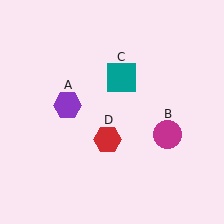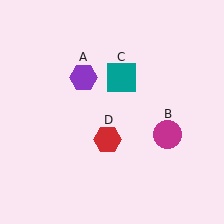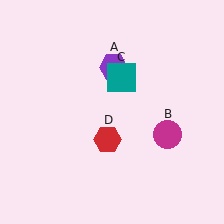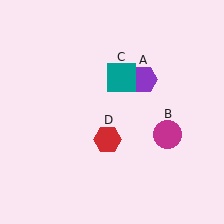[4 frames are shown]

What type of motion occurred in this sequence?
The purple hexagon (object A) rotated clockwise around the center of the scene.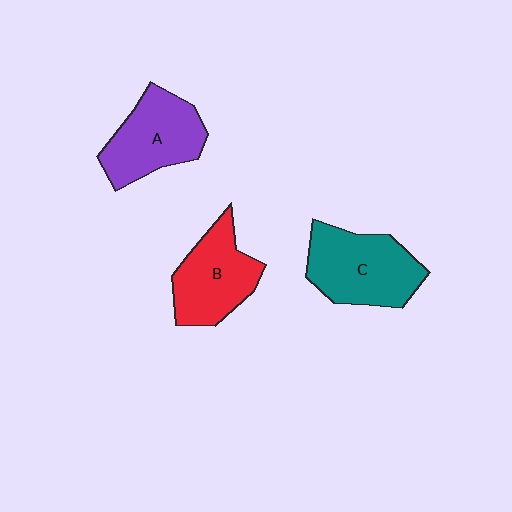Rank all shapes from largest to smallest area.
From largest to smallest: C (teal), A (purple), B (red).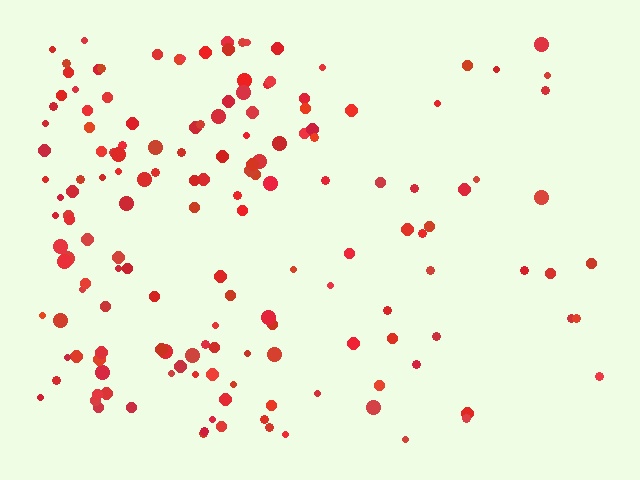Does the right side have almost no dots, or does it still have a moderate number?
Still a moderate number, just noticeably fewer than the left.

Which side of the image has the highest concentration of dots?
The left.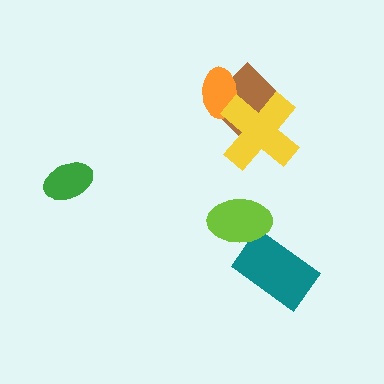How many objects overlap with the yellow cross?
2 objects overlap with the yellow cross.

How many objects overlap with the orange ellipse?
2 objects overlap with the orange ellipse.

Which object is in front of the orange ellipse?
The yellow cross is in front of the orange ellipse.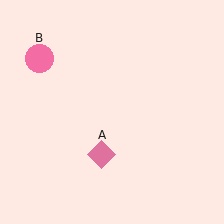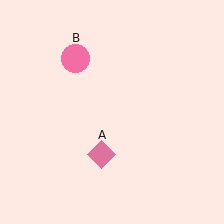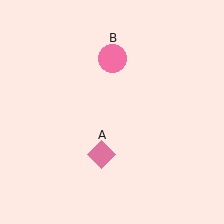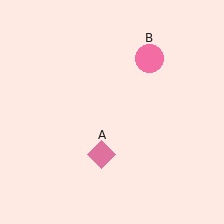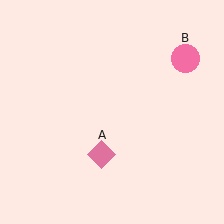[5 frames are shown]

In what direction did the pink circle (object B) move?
The pink circle (object B) moved right.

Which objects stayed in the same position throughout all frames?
Pink diamond (object A) remained stationary.